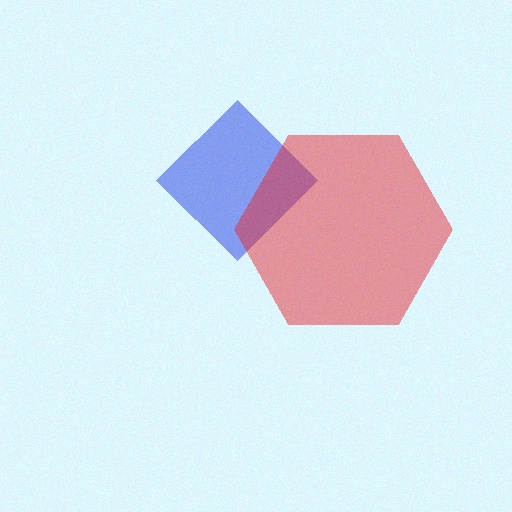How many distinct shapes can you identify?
There are 2 distinct shapes: a blue diamond, a red hexagon.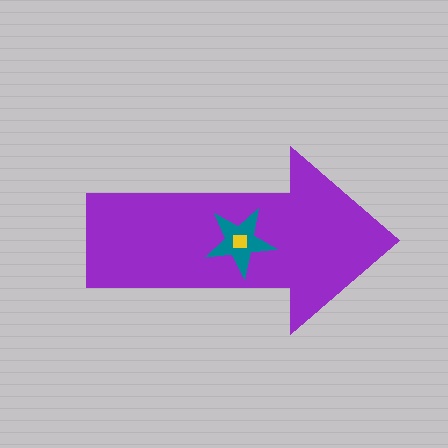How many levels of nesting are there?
3.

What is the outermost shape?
The purple arrow.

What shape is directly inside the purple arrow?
The teal star.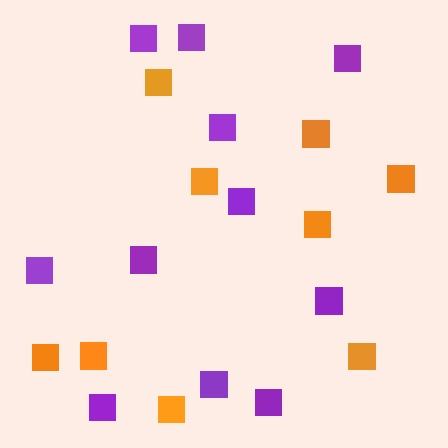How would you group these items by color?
There are 2 groups: one group of orange squares (9) and one group of purple squares (11).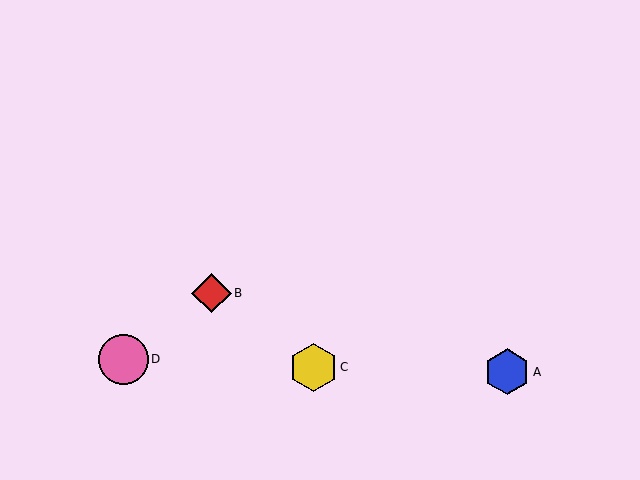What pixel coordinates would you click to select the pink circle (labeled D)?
Click at (124, 359) to select the pink circle D.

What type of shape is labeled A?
Shape A is a blue hexagon.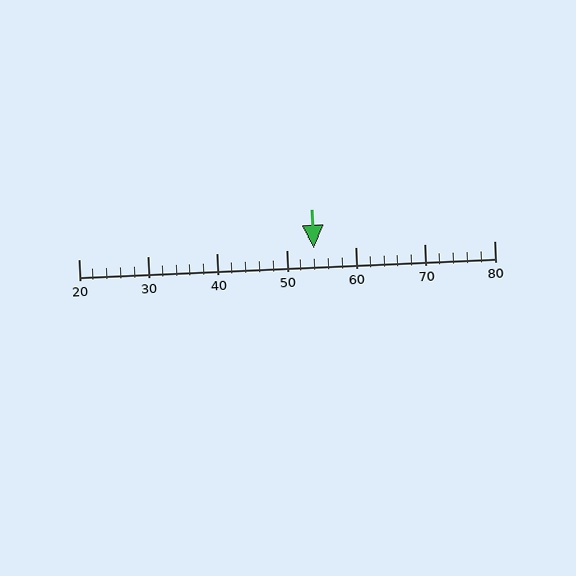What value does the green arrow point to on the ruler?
The green arrow points to approximately 54.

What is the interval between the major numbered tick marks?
The major tick marks are spaced 10 units apart.